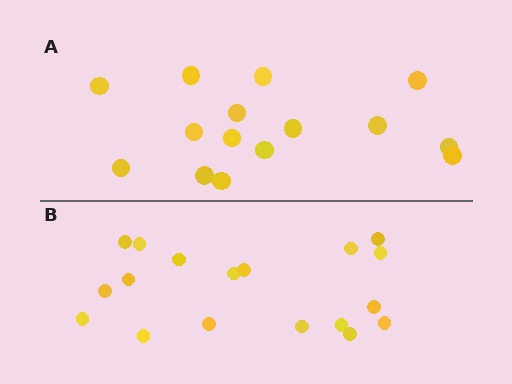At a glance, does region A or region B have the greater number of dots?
Region B (the bottom region) has more dots.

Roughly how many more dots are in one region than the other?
Region B has just a few more — roughly 2 or 3 more dots than region A.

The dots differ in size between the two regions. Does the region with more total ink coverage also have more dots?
No. Region A has more total ink coverage because its dots are larger, but region B actually contains more individual dots. Total area can be misleading — the number of items is what matters here.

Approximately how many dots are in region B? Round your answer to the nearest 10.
About 20 dots. (The exact count is 18, which rounds to 20.)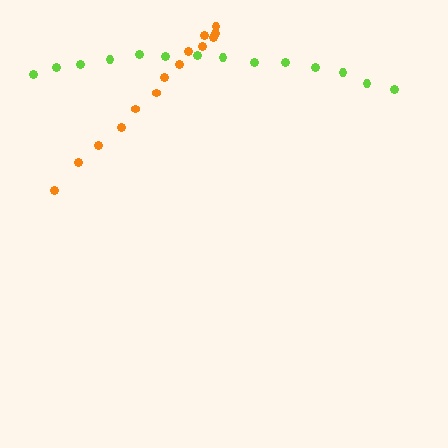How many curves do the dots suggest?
There are 2 distinct paths.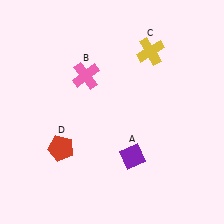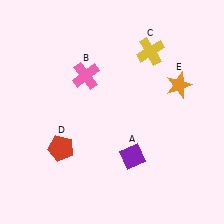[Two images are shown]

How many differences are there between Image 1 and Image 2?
There is 1 difference between the two images.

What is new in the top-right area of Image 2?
An orange star (E) was added in the top-right area of Image 2.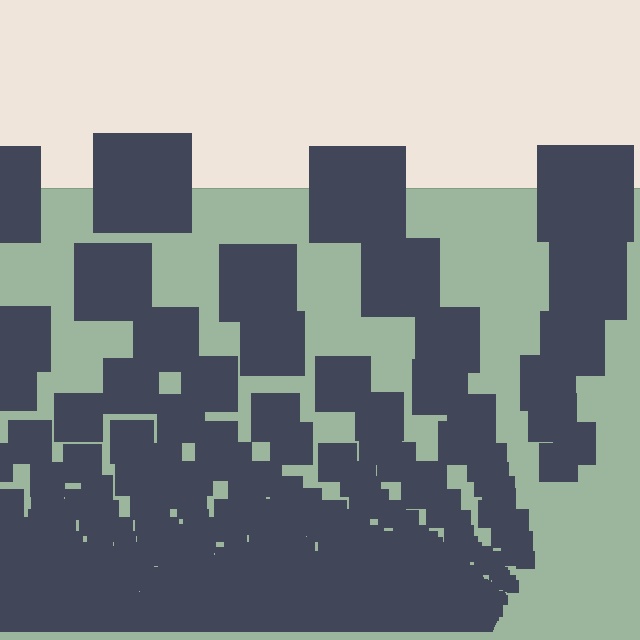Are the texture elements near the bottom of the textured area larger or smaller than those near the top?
Smaller. The gradient is inverted — elements near the bottom are smaller and denser.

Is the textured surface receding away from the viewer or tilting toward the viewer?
The surface appears to tilt toward the viewer. Texture elements get larger and sparser toward the top.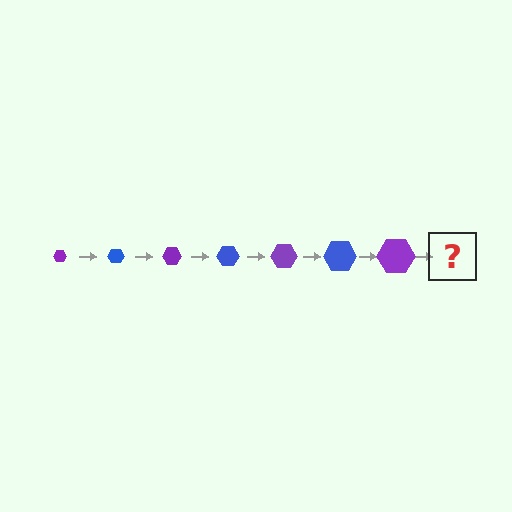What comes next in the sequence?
The next element should be a blue hexagon, larger than the previous one.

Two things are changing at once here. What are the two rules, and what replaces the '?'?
The two rules are that the hexagon grows larger each step and the color cycles through purple and blue. The '?' should be a blue hexagon, larger than the previous one.